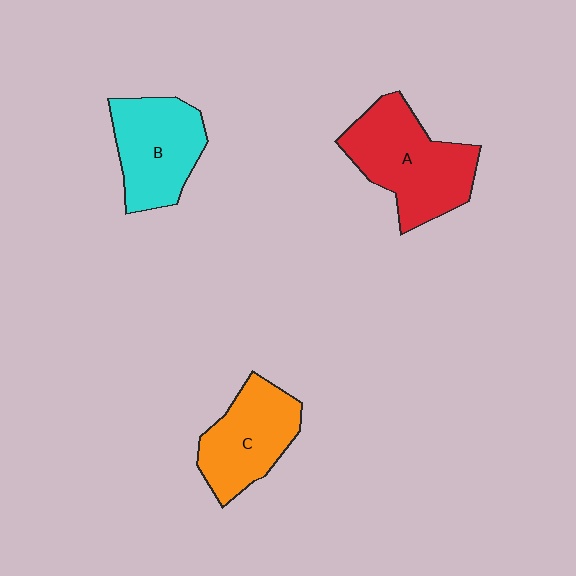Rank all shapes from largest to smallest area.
From largest to smallest: A (red), B (cyan), C (orange).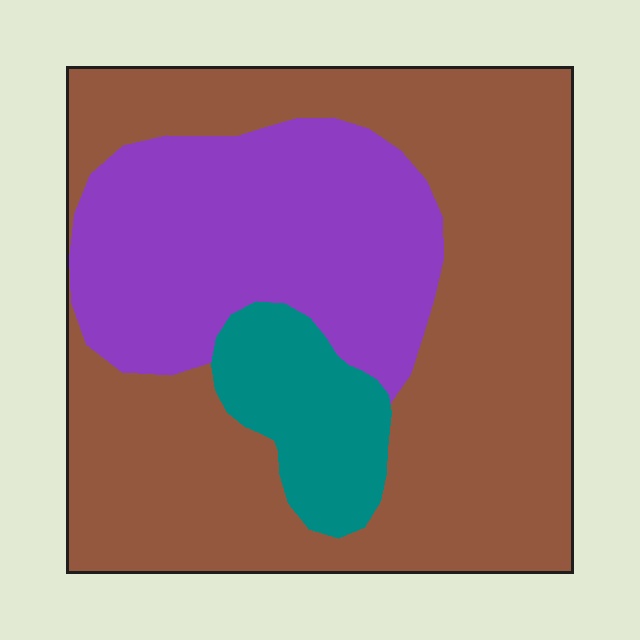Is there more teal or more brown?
Brown.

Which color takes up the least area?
Teal, at roughly 10%.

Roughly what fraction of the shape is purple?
Purple takes up about one third (1/3) of the shape.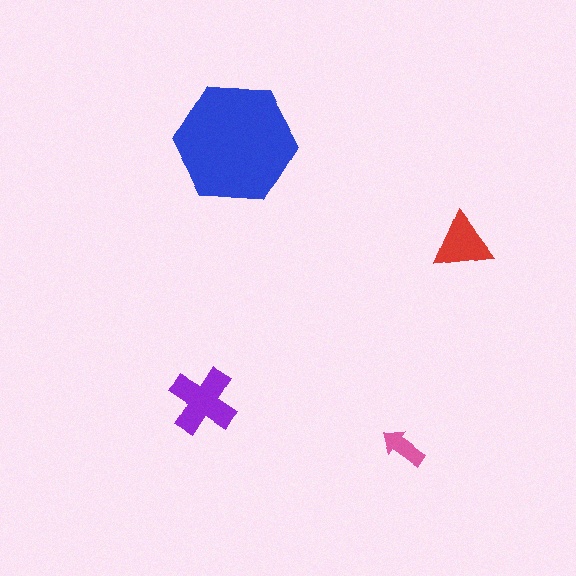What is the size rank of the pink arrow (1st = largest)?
4th.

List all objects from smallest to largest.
The pink arrow, the red triangle, the purple cross, the blue hexagon.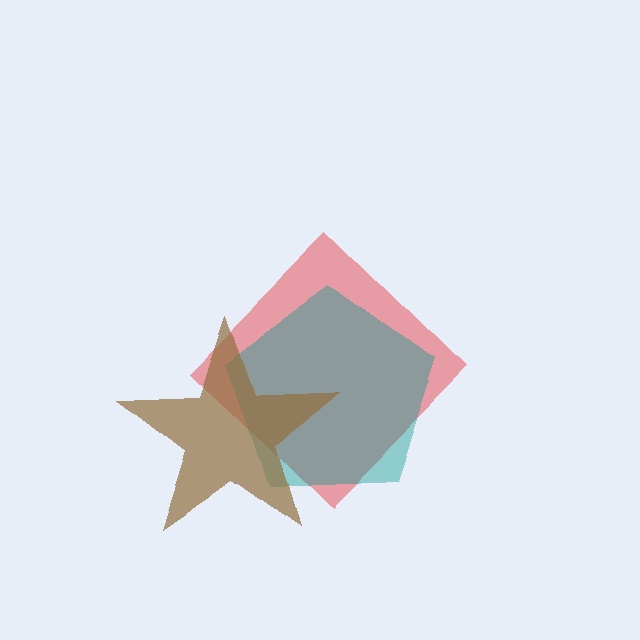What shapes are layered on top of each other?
The layered shapes are: a red diamond, a teal pentagon, a brown star.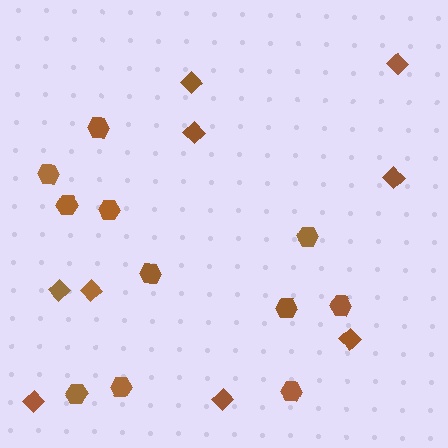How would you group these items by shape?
There are 2 groups: one group of hexagons (11) and one group of diamonds (9).